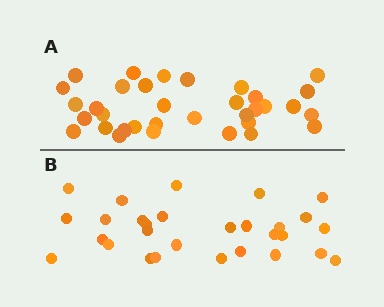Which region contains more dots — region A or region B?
Region A (the top region) has more dots.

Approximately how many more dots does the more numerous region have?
Region A has about 5 more dots than region B.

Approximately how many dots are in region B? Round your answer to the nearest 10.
About 30 dots. (The exact count is 29, which rounds to 30.)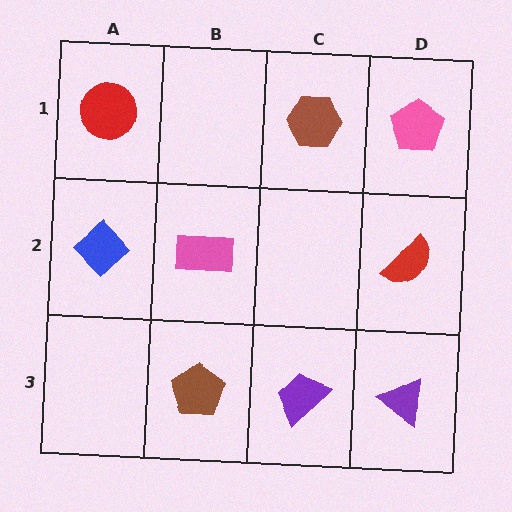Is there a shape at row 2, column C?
No, that cell is empty.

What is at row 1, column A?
A red circle.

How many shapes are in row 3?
3 shapes.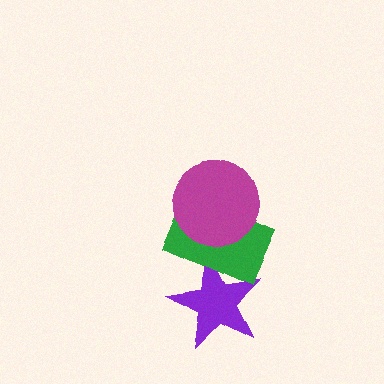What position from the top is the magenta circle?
The magenta circle is 1st from the top.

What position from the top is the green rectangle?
The green rectangle is 2nd from the top.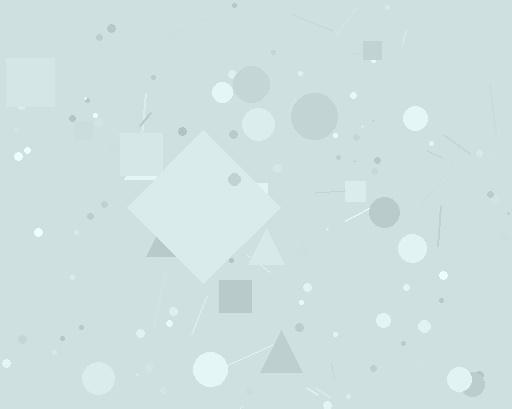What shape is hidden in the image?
A diamond is hidden in the image.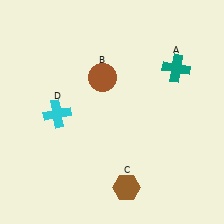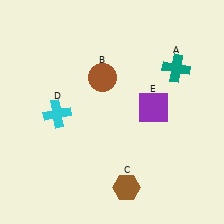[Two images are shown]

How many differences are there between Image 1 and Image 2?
There is 1 difference between the two images.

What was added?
A purple square (E) was added in Image 2.